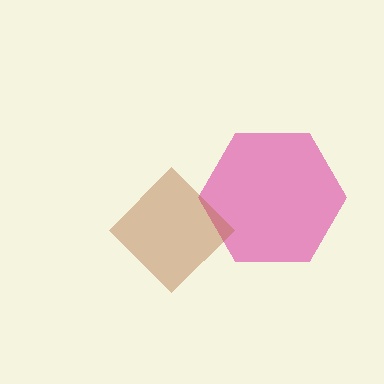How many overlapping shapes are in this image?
There are 2 overlapping shapes in the image.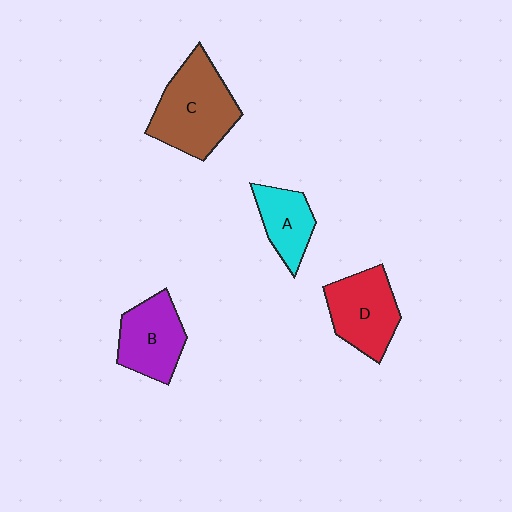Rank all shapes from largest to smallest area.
From largest to smallest: C (brown), D (red), B (purple), A (cyan).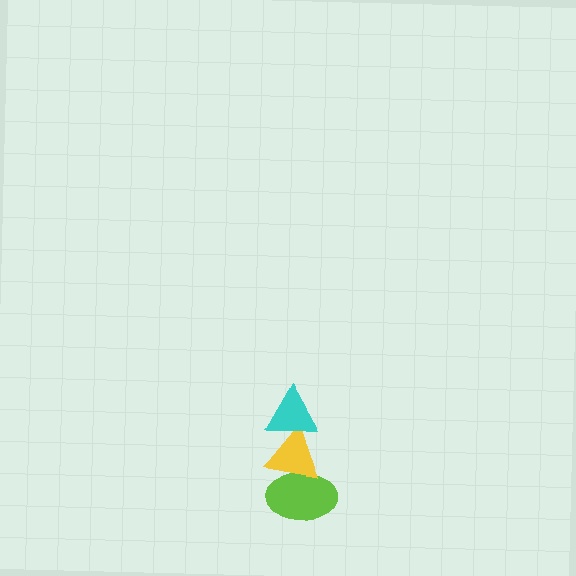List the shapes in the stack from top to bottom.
From top to bottom: the cyan triangle, the yellow triangle, the lime ellipse.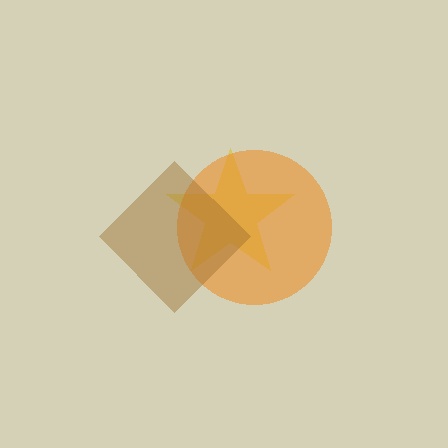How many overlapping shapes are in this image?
There are 3 overlapping shapes in the image.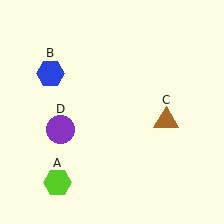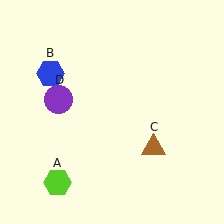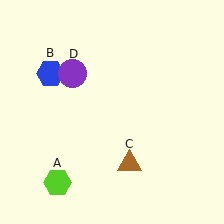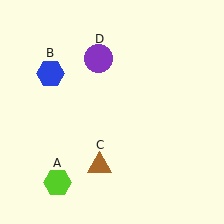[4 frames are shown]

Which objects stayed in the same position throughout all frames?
Lime hexagon (object A) and blue hexagon (object B) remained stationary.